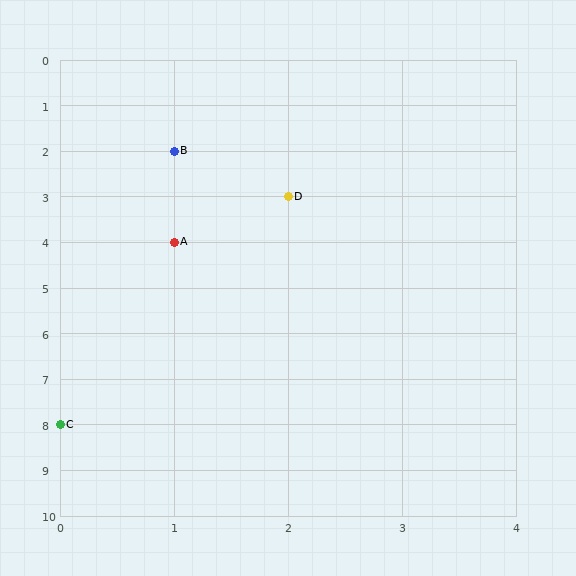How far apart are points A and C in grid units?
Points A and C are 1 column and 4 rows apart (about 4.1 grid units diagonally).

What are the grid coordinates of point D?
Point D is at grid coordinates (2, 3).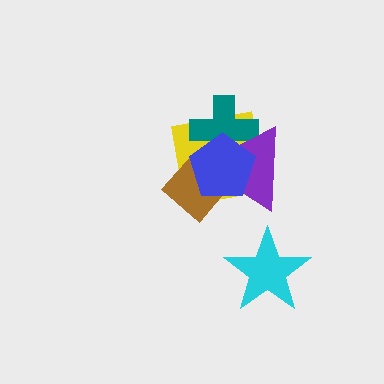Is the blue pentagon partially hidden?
No, no other shape covers it.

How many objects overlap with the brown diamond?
3 objects overlap with the brown diamond.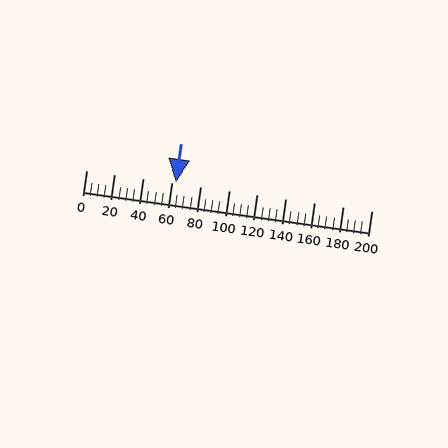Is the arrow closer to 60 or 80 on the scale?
The arrow is closer to 60.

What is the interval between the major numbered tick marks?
The major tick marks are spaced 20 units apart.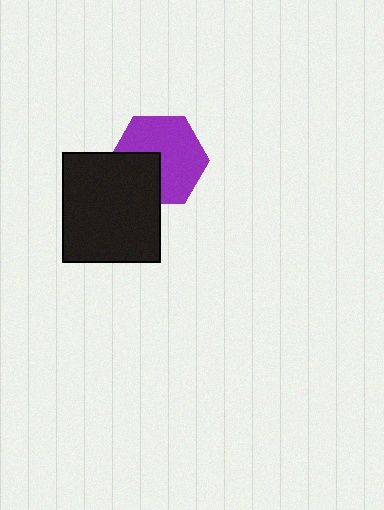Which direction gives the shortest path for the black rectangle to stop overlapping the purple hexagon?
Moving toward the lower-left gives the shortest separation.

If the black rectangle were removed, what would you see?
You would see the complete purple hexagon.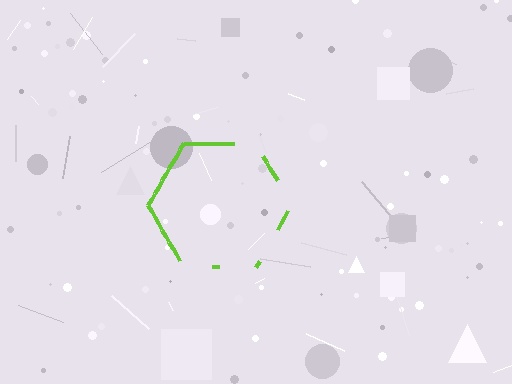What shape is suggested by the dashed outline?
The dashed outline suggests a hexagon.